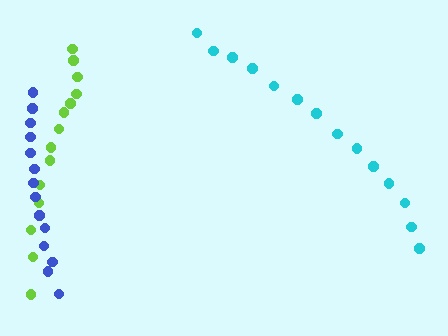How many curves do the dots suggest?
There are 3 distinct paths.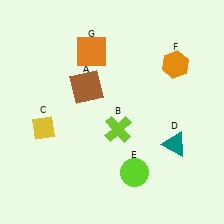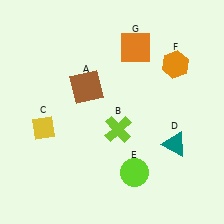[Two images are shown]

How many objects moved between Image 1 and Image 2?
1 object moved between the two images.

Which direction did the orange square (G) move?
The orange square (G) moved right.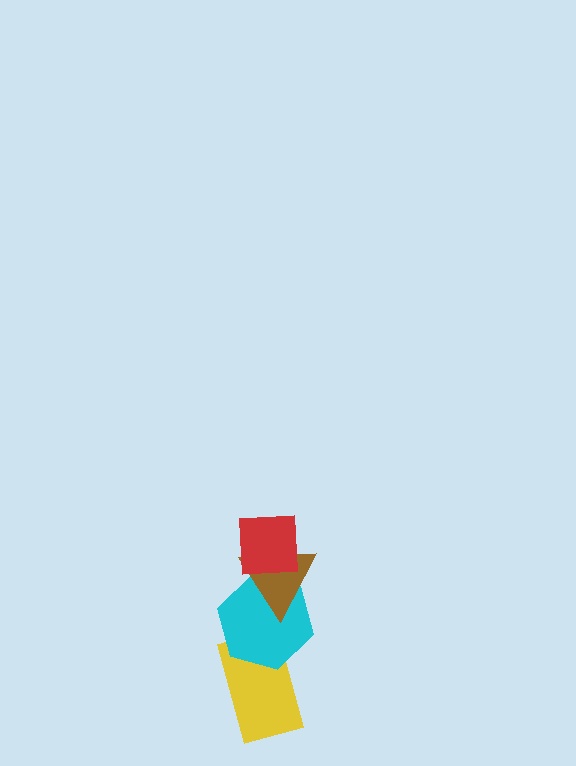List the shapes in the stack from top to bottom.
From top to bottom: the red square, the brown triangle, the cyan hexagon, the yellow rectangle.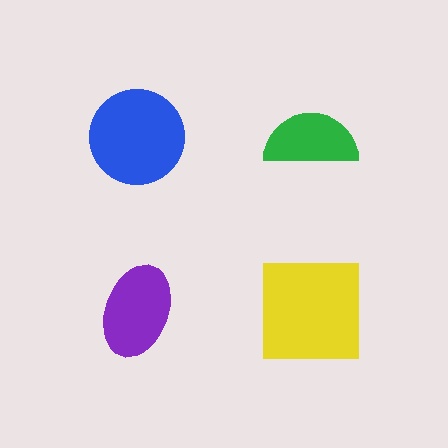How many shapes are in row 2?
2 shapes.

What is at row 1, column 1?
A blue circle.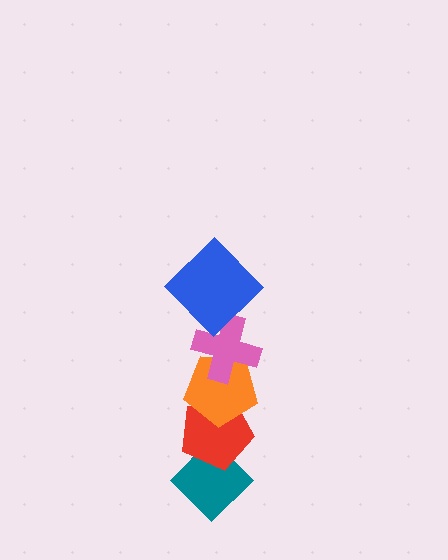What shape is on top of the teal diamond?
The red pentagon is on top of the teal diamond.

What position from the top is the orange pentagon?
The orange pentagon is 3rd from the top.